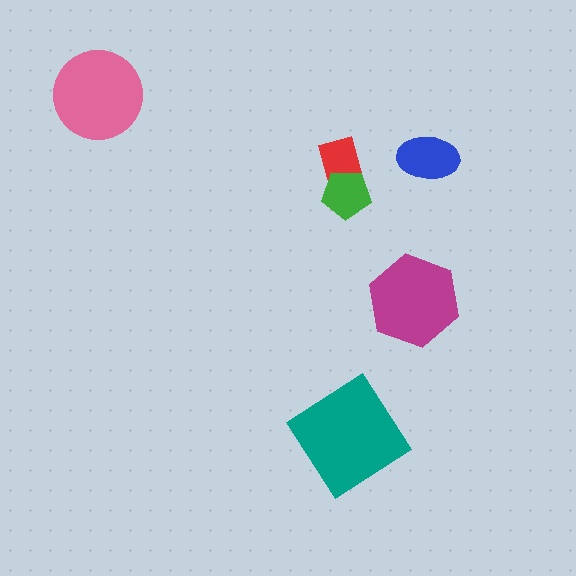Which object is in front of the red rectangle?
The green pentagon is in front of the red rectangle.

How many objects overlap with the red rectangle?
1 object overlaps with the red rectangle.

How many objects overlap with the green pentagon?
1 object overlaps with the green pentagon.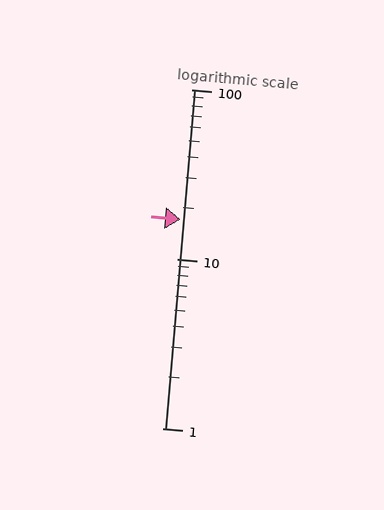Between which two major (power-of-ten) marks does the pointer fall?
The pointer is between 10 and 100.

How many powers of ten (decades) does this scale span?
The scale spans 2 decades, from 1 to 100.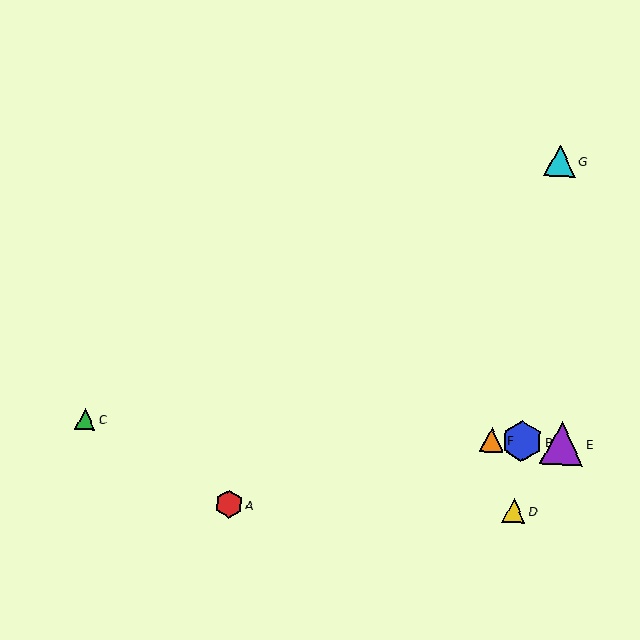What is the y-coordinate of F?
Object F is at y≈440.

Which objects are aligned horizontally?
Objects B, C, E, F are aligned horizontally.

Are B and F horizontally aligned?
Yes, both are at y≈441.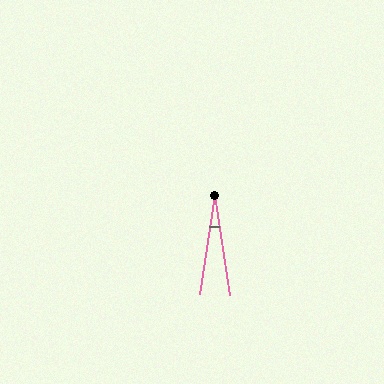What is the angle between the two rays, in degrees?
Approximately 17 degrees.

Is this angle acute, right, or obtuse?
It is acute.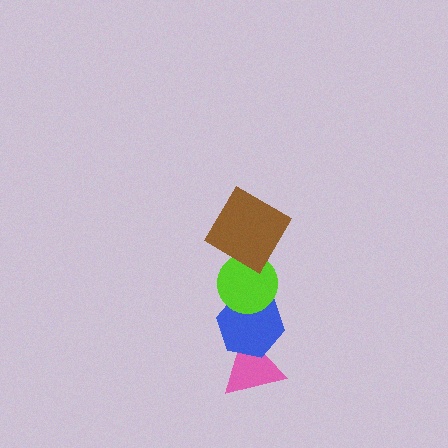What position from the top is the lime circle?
The lime circle is 2nd from the top.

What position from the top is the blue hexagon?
The blue hexagon is 3rd from the top.